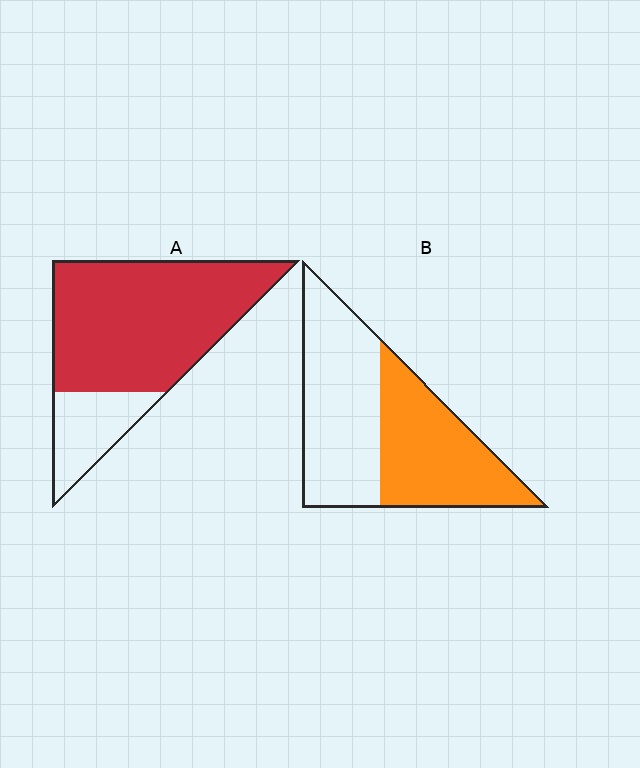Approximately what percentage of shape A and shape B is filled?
A is approximately 80% and B is approximately 45%.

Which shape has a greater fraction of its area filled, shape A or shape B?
Shape A.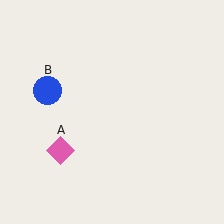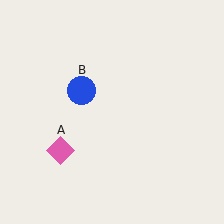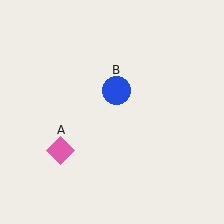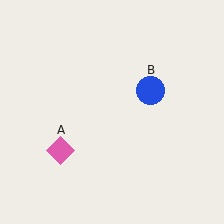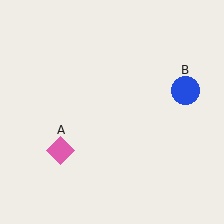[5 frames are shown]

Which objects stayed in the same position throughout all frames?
Pink diamond (object A) remained stationary.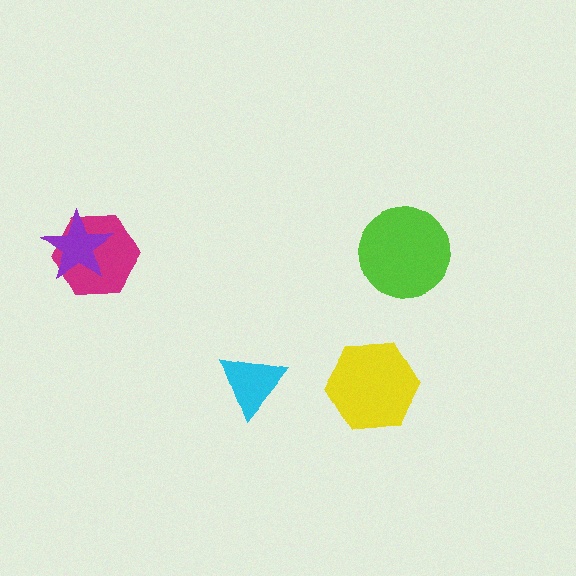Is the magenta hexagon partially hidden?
Yes, it is partially covered by another shape.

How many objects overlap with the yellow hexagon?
0 objects overlap with the yellow hexagon.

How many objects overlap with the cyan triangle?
0 objects overlap with the cyan triangle.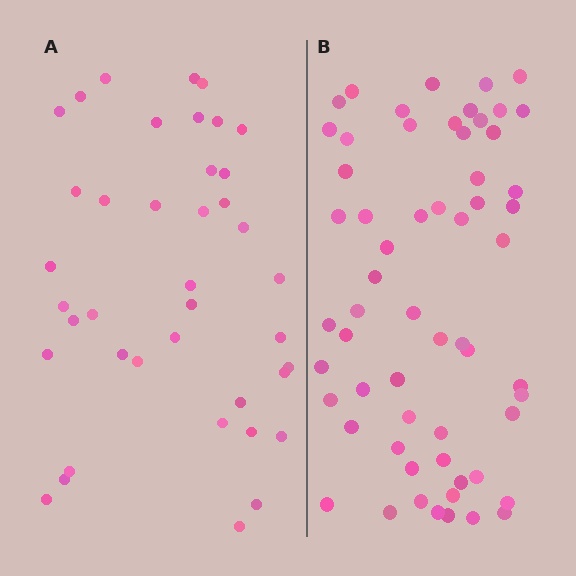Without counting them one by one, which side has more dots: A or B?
Region B (the right region) has more dots.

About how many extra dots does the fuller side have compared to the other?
Region B has approximately 20 more dots than region A.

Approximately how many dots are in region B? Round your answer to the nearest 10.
About 60 dots.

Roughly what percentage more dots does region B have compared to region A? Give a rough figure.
About 50% more.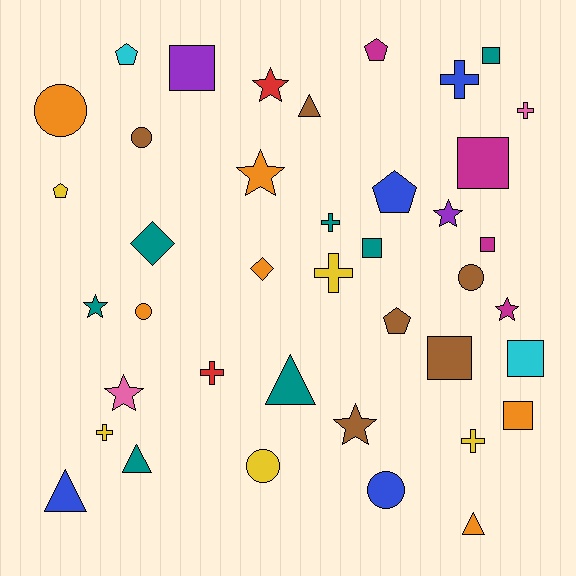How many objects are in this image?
There are 40 objects.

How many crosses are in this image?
There are 7 crosses.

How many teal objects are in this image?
There are 7 teal objects.